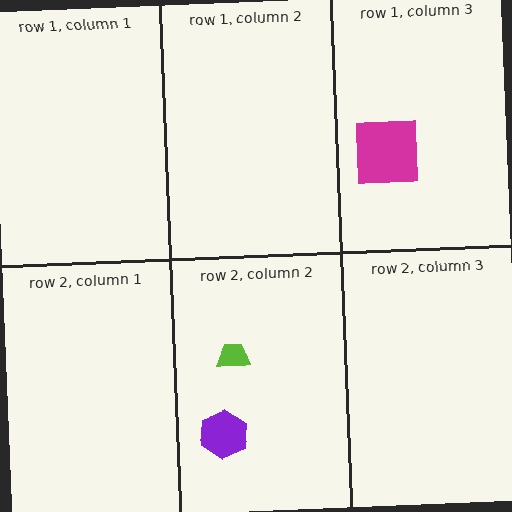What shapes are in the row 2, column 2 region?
The lime trapezoid, the purple hexagon.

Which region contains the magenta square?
The row 1, column 3 region.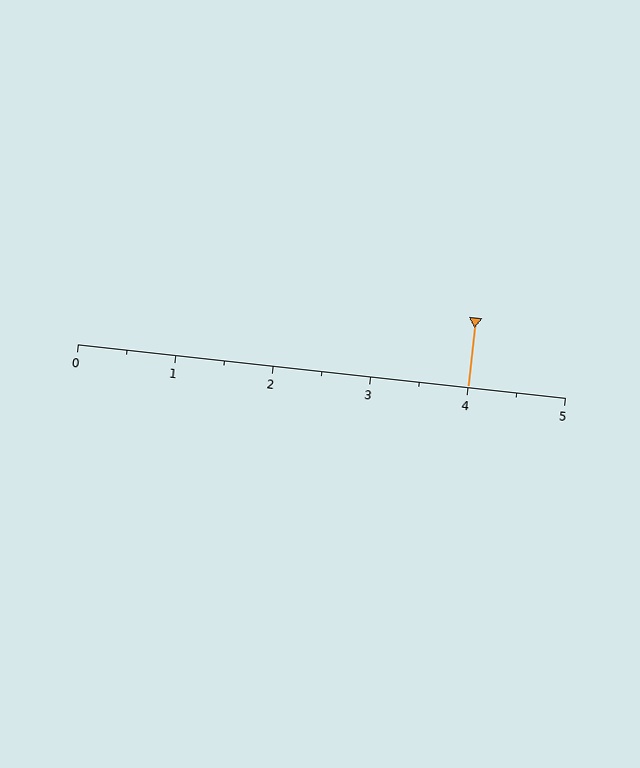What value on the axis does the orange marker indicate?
The marker indicates approximately 4.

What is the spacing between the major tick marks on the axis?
The major ticks are spaced 1 apart.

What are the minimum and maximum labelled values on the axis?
The axis runs from 0 to 5.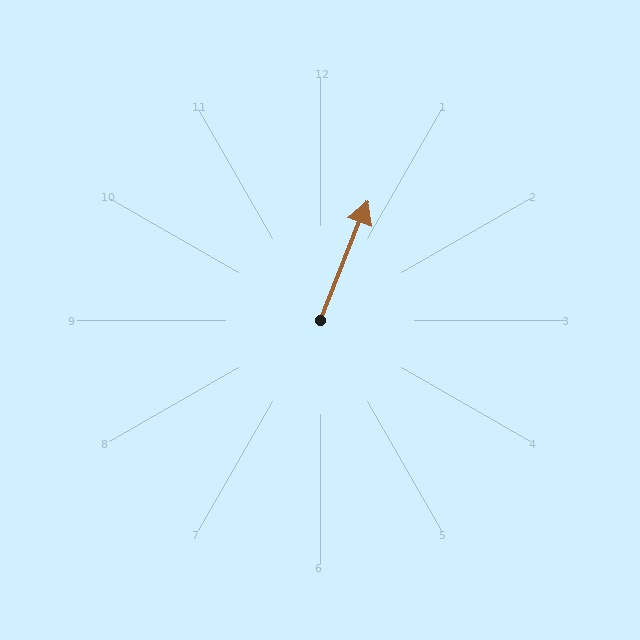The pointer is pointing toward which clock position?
Roughly 1 o'clock.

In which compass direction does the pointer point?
North.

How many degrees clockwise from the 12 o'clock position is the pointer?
Approximately 22 degrees.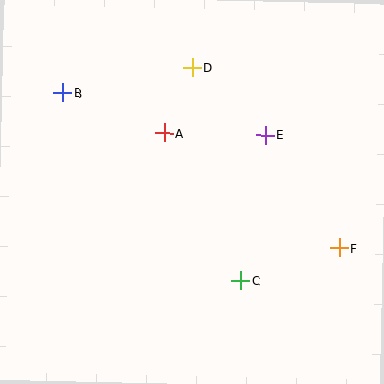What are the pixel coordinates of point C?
Point C is at (241, 281).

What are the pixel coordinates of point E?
Point E is at (266, 135).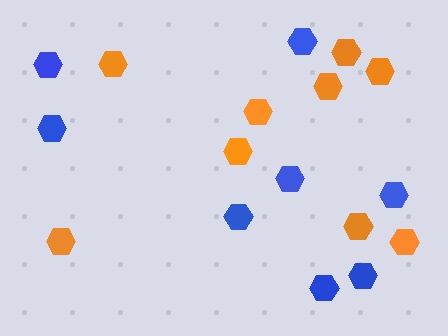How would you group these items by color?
There are 2 groups: one group of blue hexagons (8) and one group of orange hexagons (9).